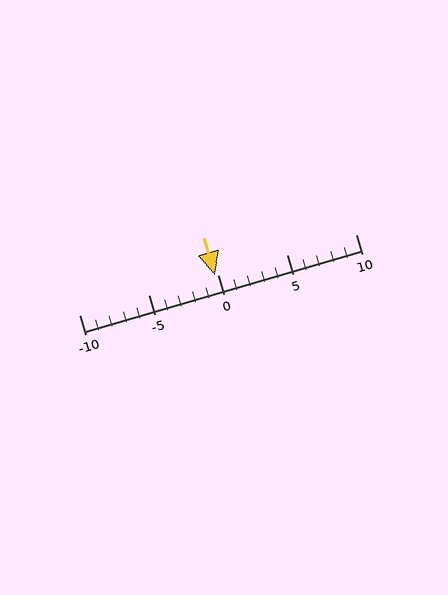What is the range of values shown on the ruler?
The ruler shows values from -10 to 10.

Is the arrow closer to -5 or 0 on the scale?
The arrow is closer to 0.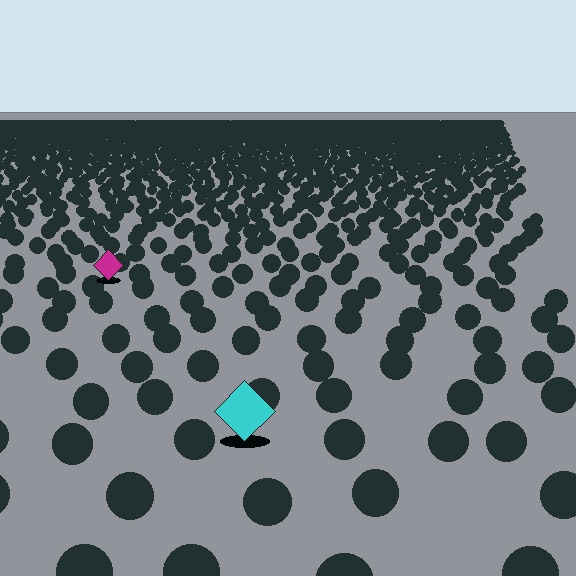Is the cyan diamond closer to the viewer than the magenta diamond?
Yes. The cyan diamond is closer — you can tell from the texture gradient: the ground texture is coarser near it.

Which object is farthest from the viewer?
The magenta diamond is farthest from the viewer. It appears smaller and the ground texture around it is denser.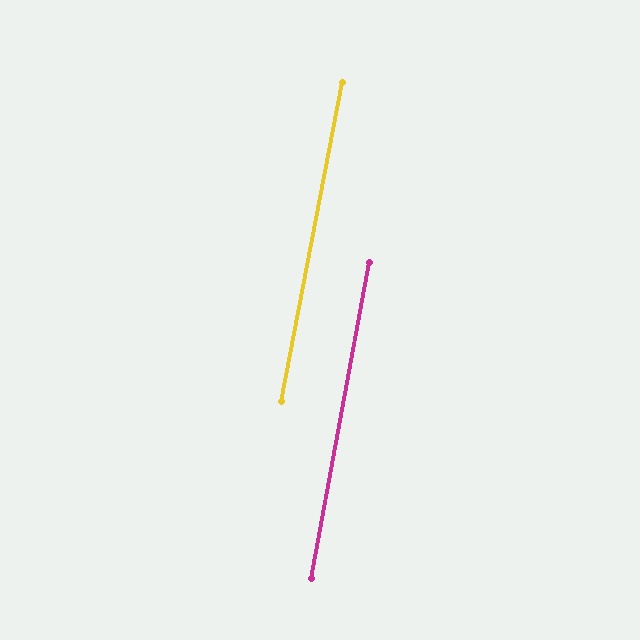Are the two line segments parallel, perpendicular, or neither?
Parallel — their directions differ by only 0.4°.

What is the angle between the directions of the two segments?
Approximately 0 degrees.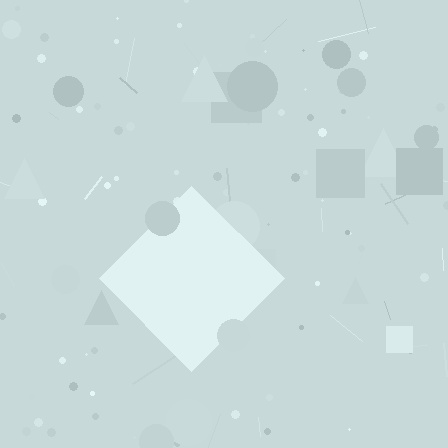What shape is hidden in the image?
A diamond is hidden in the image.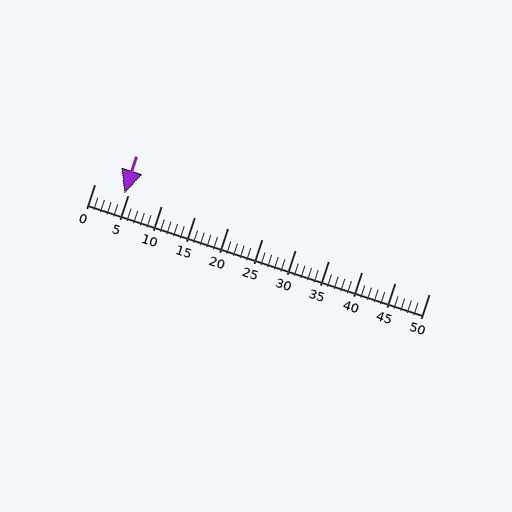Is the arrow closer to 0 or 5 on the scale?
The arrow is closer to 5.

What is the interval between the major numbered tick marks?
The major tick marks are spaced 5 units apart.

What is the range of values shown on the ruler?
The ruler shows values from 0 to 50.